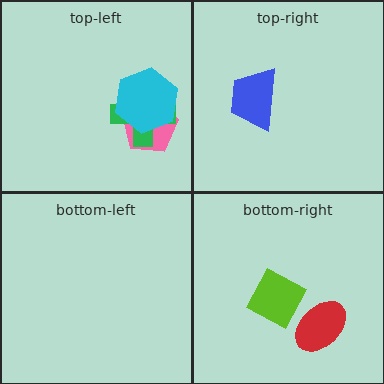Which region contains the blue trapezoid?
The top-right region.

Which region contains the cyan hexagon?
The top-left region.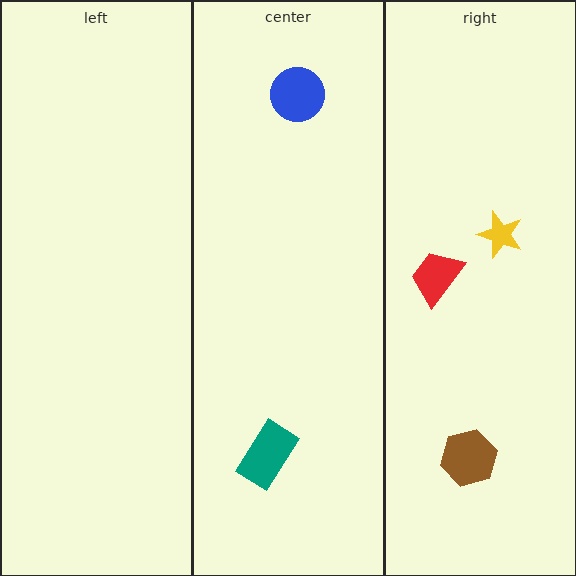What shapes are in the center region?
The blue circle, the teal rectangle.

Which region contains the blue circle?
The center region.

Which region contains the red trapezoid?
The right region.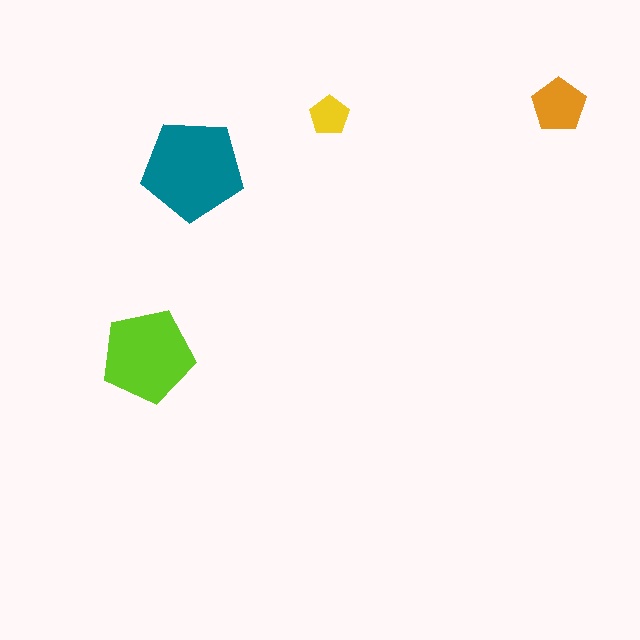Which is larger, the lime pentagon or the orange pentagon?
The lime one.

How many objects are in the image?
There are 4 objects in the image.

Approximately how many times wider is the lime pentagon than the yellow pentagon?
About 2.5 times wider.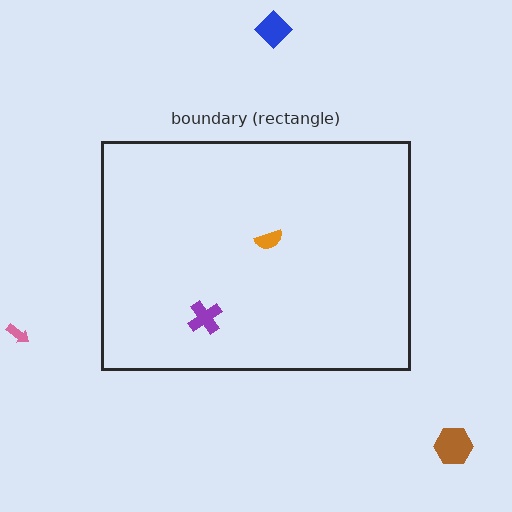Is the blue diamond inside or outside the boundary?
Outside.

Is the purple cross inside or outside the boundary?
Inside.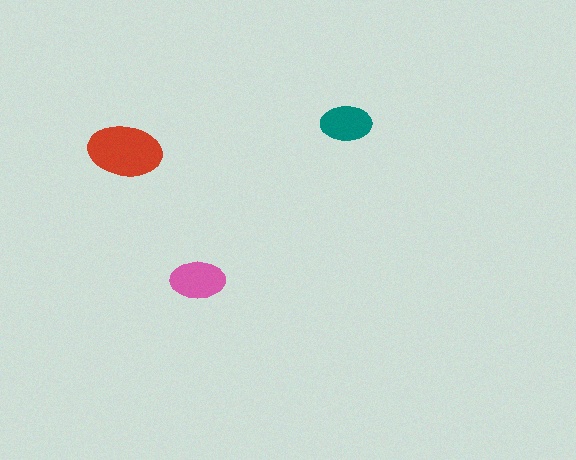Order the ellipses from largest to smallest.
the red one, the pink one, the teal one.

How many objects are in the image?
There are 3 objects in the image.